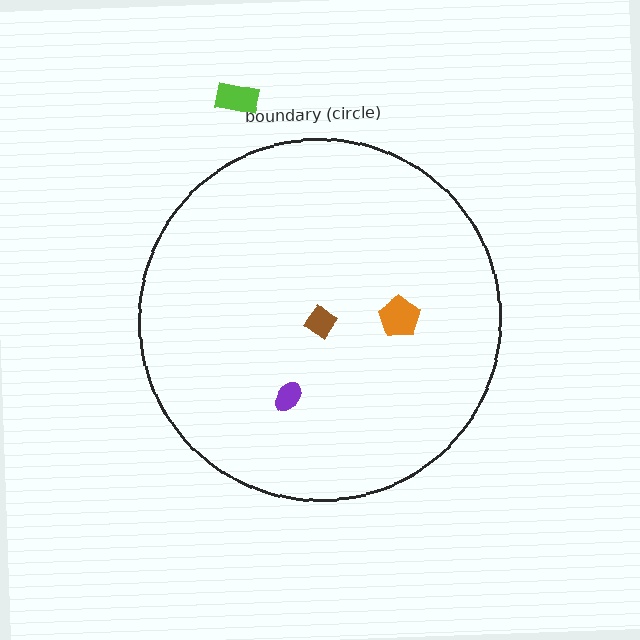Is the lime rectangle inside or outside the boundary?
Outside.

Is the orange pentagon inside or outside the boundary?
Inside.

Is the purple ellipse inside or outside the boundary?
Inside.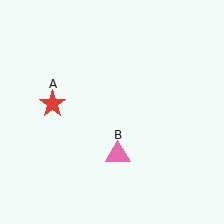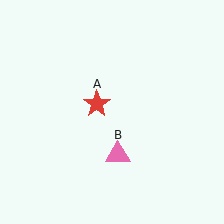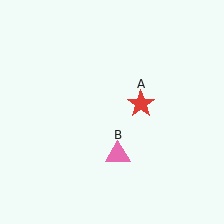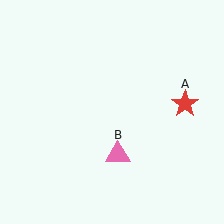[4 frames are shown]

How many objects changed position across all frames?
1 object changed position: red star (object A).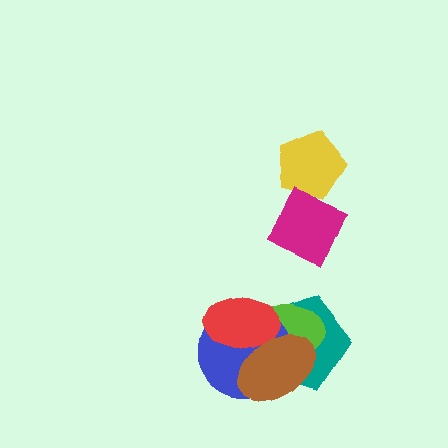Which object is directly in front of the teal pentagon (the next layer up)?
The lime ellipse is directly in front of the teal pentagon.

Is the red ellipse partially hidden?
Yes, it is partially covered by another shape.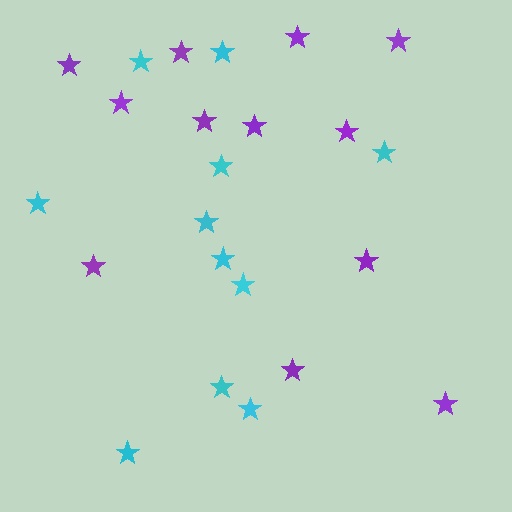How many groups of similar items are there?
There are 2 groups: one group of purple stars (12) and one group of cyan stars (11).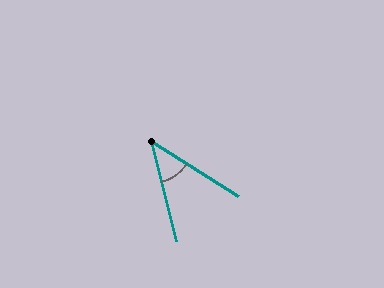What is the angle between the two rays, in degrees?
Approximately 44 degrees.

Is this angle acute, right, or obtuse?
It is acute.